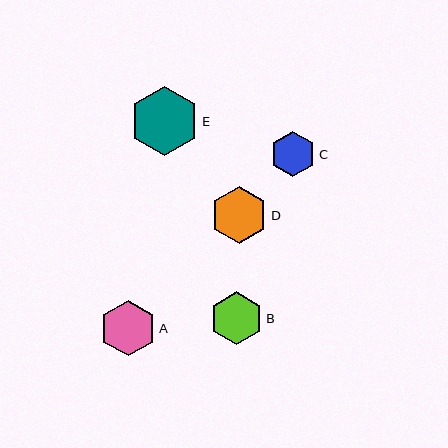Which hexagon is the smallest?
Hexagon C is the smallest with a size of approximately 46 pixels.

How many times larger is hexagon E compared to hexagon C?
Hexagon E is approximately 1.5 times the size of hexagon C.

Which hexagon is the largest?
Hexagon E is the largest with a size of approximately 69 pixels.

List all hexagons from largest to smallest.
From largest to smallest: E, D, A, B, C.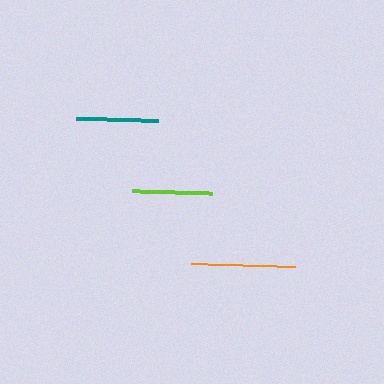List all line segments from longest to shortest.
From longest to shortest: orange, teal, lime.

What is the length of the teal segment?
The teal segment is approximately 82 pixels long.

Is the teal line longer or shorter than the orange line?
The orange line is longer than the teal line.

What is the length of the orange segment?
The orange segment is approximately 104 pixels long.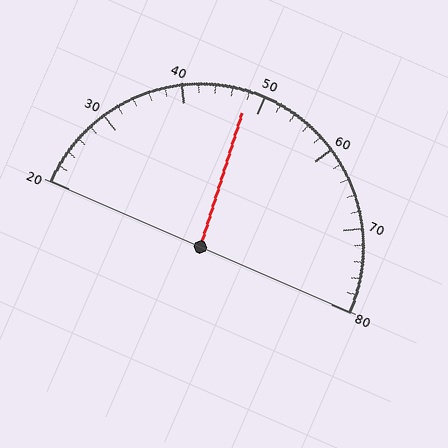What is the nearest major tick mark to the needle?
The nearest major tick mark is 50.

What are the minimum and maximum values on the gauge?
The gauge ranges from 20 to 80.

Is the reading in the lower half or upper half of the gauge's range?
The reading is in the lower half of the range (20 to 80).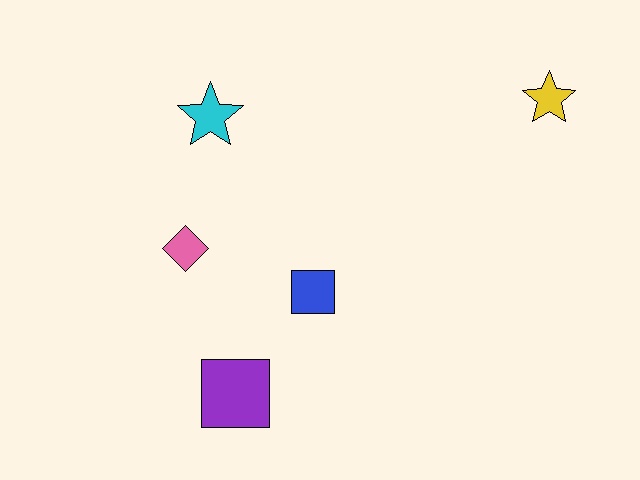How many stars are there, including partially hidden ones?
There are 2 stars.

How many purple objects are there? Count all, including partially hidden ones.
There is 1 purple object.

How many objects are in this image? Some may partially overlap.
There are 5 objects.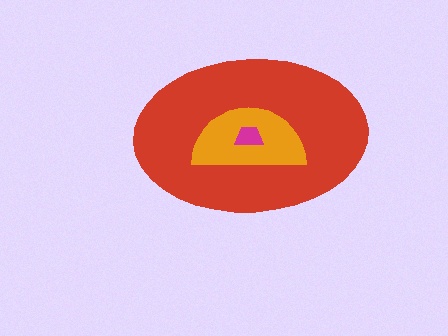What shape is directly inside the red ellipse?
The orange semicircle.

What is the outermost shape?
The red ellipse.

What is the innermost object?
The magenta trapezoid.